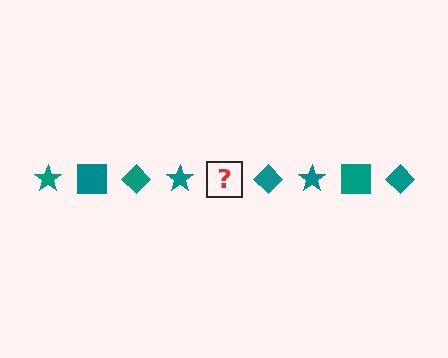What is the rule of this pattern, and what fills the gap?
The rule is that the pattern cycles through star, square, diamond shapes in teal. The gap should be filled with a teal square.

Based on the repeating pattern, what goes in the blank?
The blank should be a teal square.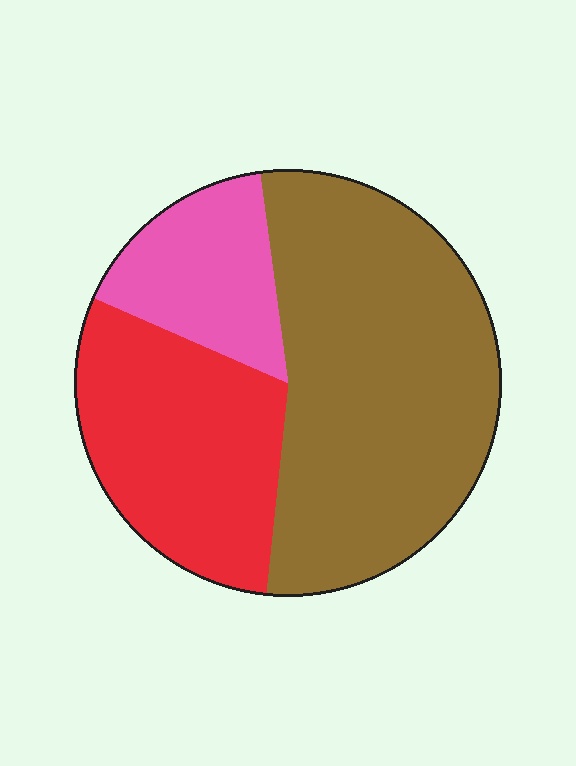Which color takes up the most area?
Brown, at roughly 55%.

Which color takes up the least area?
Pink, at roughly 15%.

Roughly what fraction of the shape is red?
Red covers around 30% of the shape.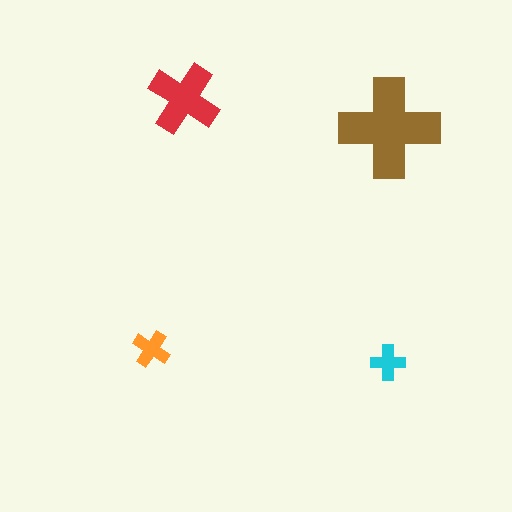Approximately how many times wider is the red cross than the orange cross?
About 2 times wider.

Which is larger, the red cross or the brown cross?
The brown one.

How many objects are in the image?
There are 4 objects in the image.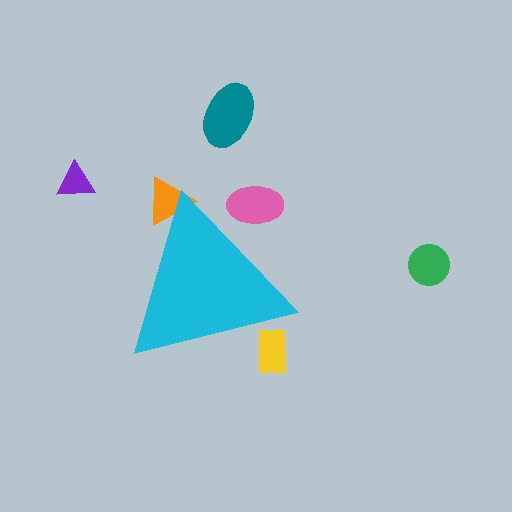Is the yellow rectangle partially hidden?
Yes, the yellow rectangle is partially hidden behind the cyan triangle.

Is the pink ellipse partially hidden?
Yes, the pink ellipse is partially hidden behind the cyan triangle.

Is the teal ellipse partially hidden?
No, the teal ellipse is fully visible.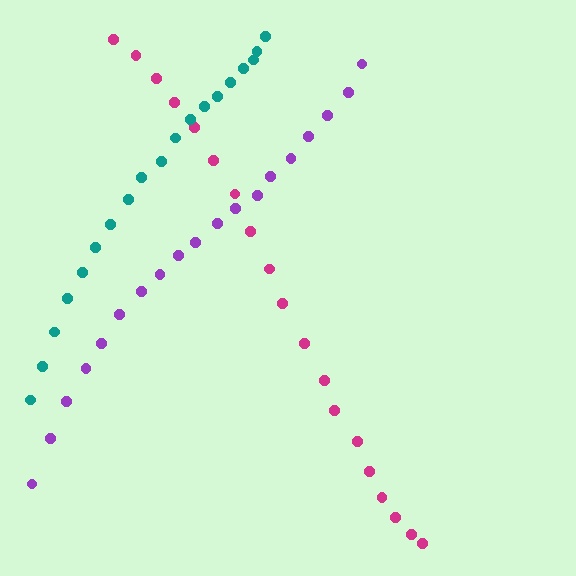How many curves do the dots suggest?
There are 3 distinct paths.